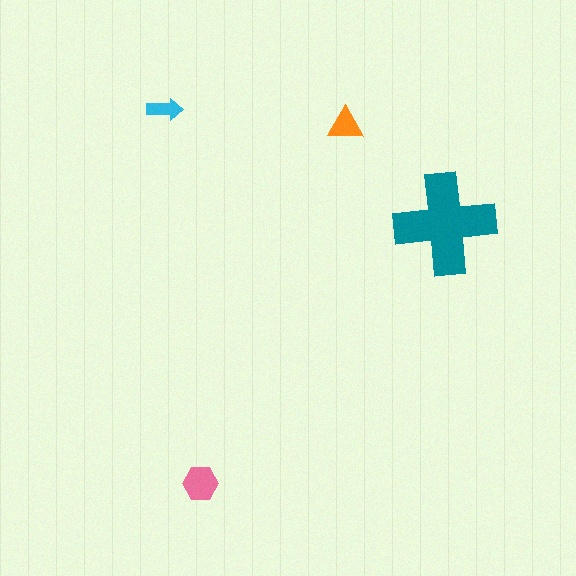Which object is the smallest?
The cyan arrow.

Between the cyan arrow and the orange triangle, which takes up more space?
The orange triangle.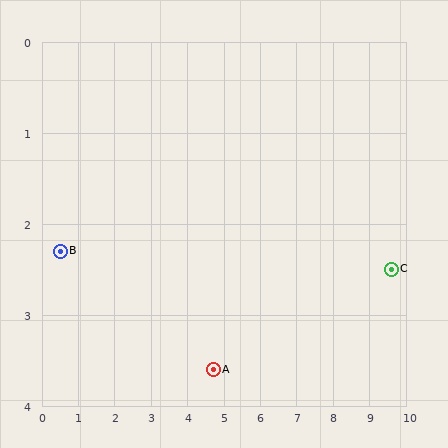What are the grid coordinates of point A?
Point A is at approximately (4.7, 3.6).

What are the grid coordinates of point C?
Point C is at approximately (9.6, 2.5).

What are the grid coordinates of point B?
Point B is at approximately (0.5, 2.3).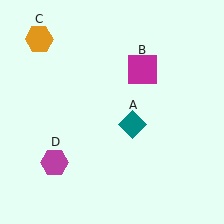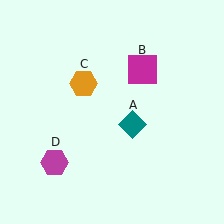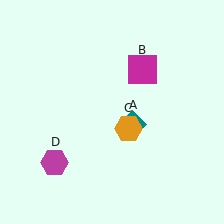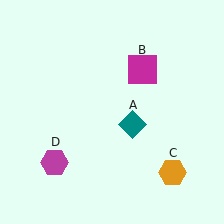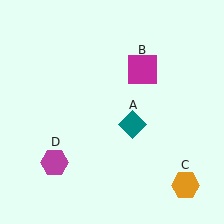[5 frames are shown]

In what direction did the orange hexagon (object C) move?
The orange hexagon (object C) moved down and to the right.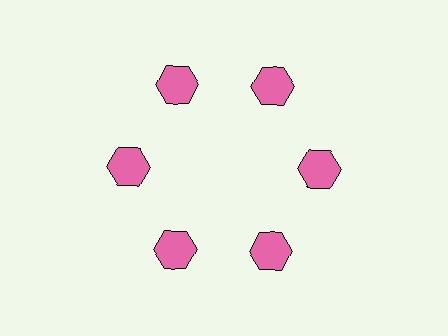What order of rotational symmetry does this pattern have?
This pattern has 6-fold rotational symmetry.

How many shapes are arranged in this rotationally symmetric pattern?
There are 6 shapes, arranged in 6 groups of 1.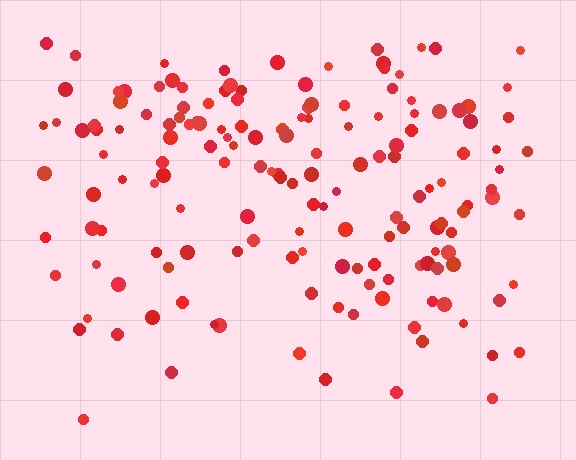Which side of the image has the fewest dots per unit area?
The bottom.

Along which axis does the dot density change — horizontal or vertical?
Vertical.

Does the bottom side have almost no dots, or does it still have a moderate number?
Still a moderate number, just noticeably fewer than the top.